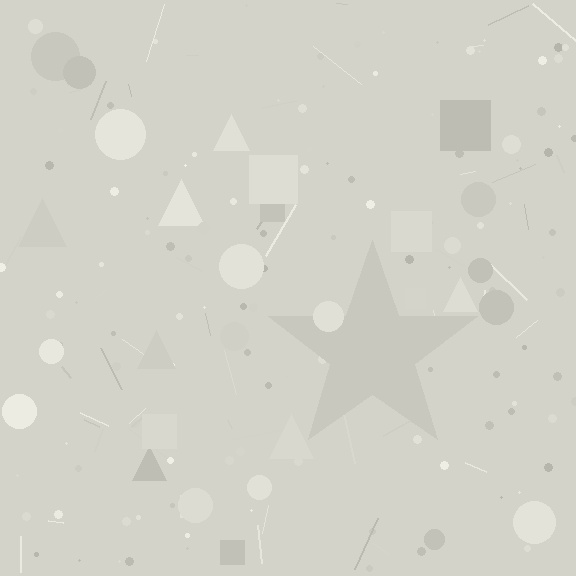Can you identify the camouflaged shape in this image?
The camouflaged shape is a star.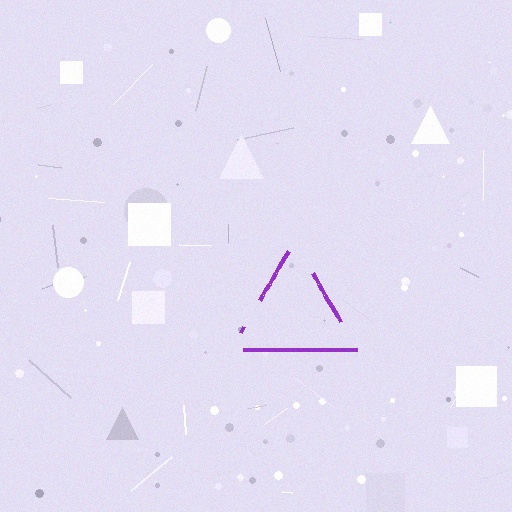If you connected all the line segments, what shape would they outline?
They would outline a triangle.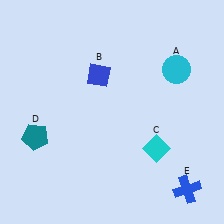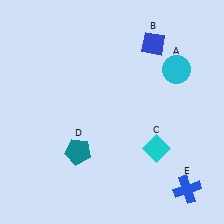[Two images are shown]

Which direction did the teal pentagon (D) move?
The teal pentagon (D) moved right.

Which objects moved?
The objects that moved are: the blue diamond (B), the teal pentagon (D).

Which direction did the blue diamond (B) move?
The blue diamond (B) moved right.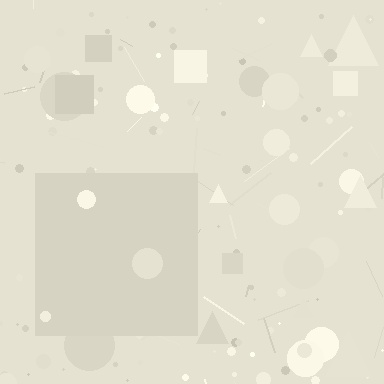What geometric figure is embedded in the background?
A square is embedded in the background.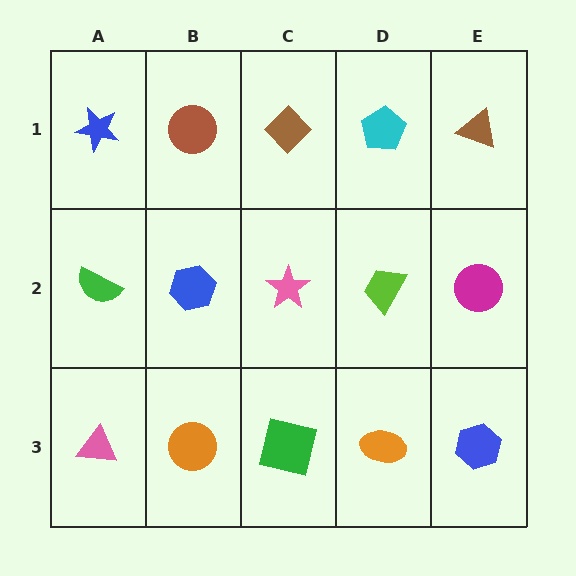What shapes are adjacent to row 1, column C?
A pink star (row 2, column C), a brown circle (row 1, column B), a cyan pentagon (row 1, column D).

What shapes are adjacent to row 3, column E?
A magenta circle (row 2, column E), an orange ellipse (row 3, column D).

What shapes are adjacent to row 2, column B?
A brown circle (row 1, column B), an orange circle (row 3, column B), a green semicircle (row 2, column A), a pink star (row 2, column C).